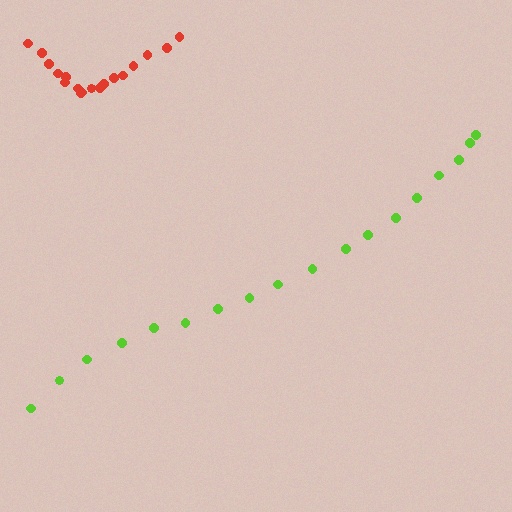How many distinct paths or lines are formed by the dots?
There are 2 distinct paths.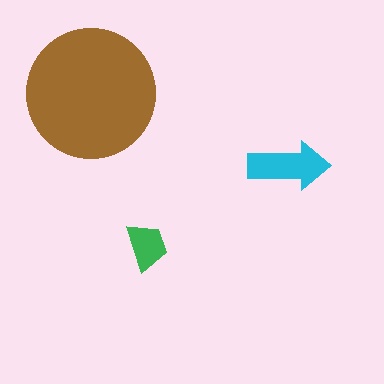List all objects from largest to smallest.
The brown circle, the cyan arrow, the green trapezoid.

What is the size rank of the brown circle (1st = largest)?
1st.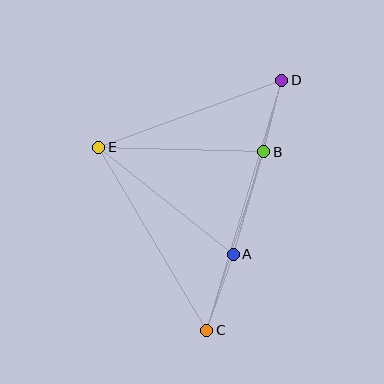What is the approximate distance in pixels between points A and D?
The distance between A and D is approximately 181 pixels.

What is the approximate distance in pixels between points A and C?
The distance between A and C is approximately 81 pixels.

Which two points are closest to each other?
Points B and D are closest to each other.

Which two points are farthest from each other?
Points C and D are farthest from each other.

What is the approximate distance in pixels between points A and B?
The distance between A and B is approximately 107 pixels.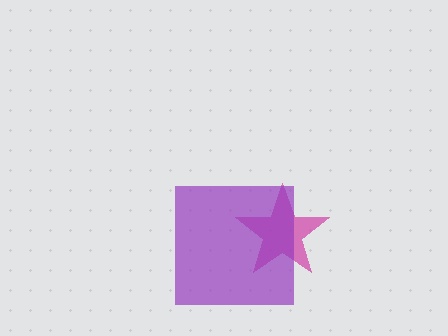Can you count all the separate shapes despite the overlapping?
Yes, there are 2 separate shapes.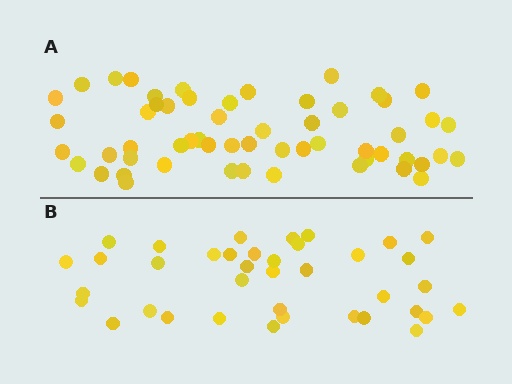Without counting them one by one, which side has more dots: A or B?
Region A (the top region) has more dots.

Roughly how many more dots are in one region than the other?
Region A has approximately 20 more dots than region B.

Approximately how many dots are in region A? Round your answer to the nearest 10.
About 60 dots. (The exact count is 56, which rounds to 60.)